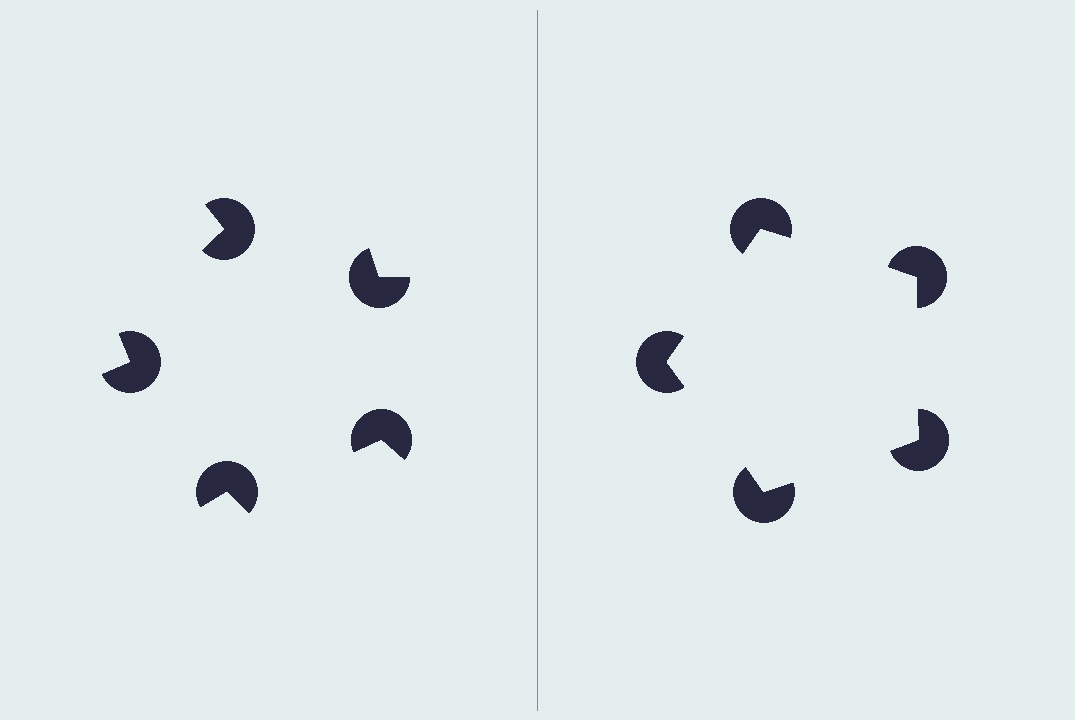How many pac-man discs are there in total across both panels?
10 — 5 on each side.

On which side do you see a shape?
An illusory pentagon appears on the right side. On the left side the wedge cuts are rotated, so no coherent shape forms.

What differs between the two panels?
The pac-man discs are positioned identically on both sides; only the wedge orientations differ. On the right they align to a pentagon; on the left they are misaligned.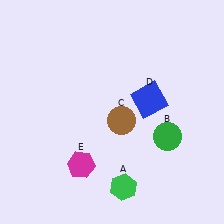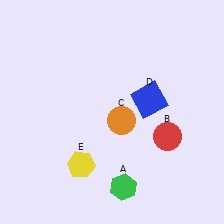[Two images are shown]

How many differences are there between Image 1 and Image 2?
There are 3 differences between the two images.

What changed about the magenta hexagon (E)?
In Image 1, E is magenta. In Image 2, it changed to yellow.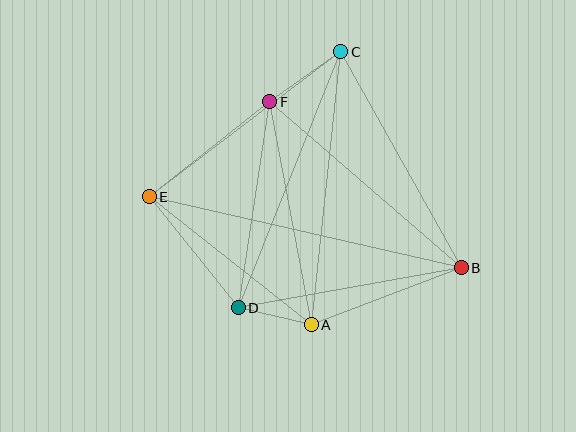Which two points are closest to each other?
Points A and D are closest to each other.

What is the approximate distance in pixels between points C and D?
The distance between C and D is approximately 276 pixels.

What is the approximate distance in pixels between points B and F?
The distance between B and F is approximately 253 pixels.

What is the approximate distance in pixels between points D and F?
The distance between D and F is approximately 208 pixels.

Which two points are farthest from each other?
Points B and E are farthest from each other.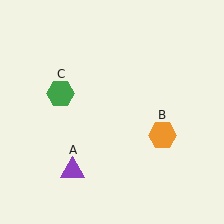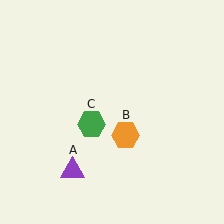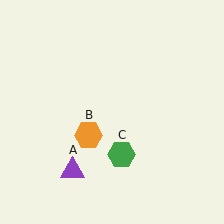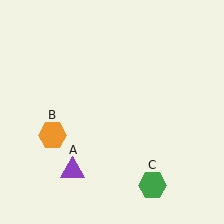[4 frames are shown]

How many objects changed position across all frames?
2 objects changed position: orange hexagon (object B), green hexagon (object C).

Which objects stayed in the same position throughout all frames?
Purple triangle (object A) remained stationary.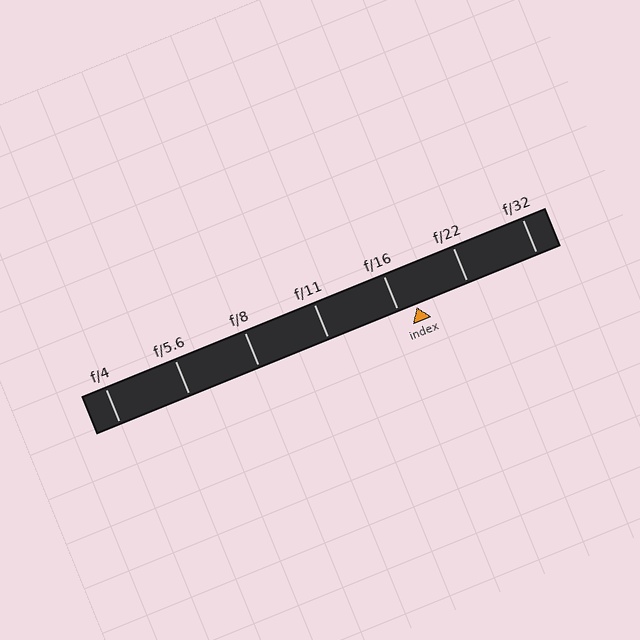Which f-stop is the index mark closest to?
The index mark is closest to f/16.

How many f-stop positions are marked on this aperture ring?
There are 7 f-stop positions marked.